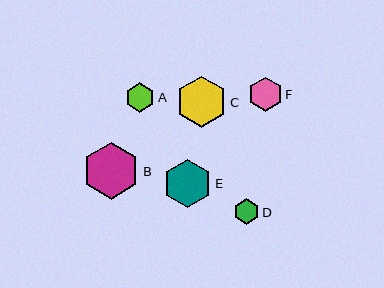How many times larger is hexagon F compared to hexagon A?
Hexagon F is approximately 1.2 times the size of hexagon A.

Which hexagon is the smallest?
Hexagon D is the smallest with a size of approximately 25 pixels.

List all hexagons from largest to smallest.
From largest to smallest: B, C, E, F, A, D.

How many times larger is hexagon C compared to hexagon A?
Hexagon C is approximately 1.7 times the size of hexagon A.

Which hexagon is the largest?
Hexagon B is the largest with a size of approximately 57 pixels.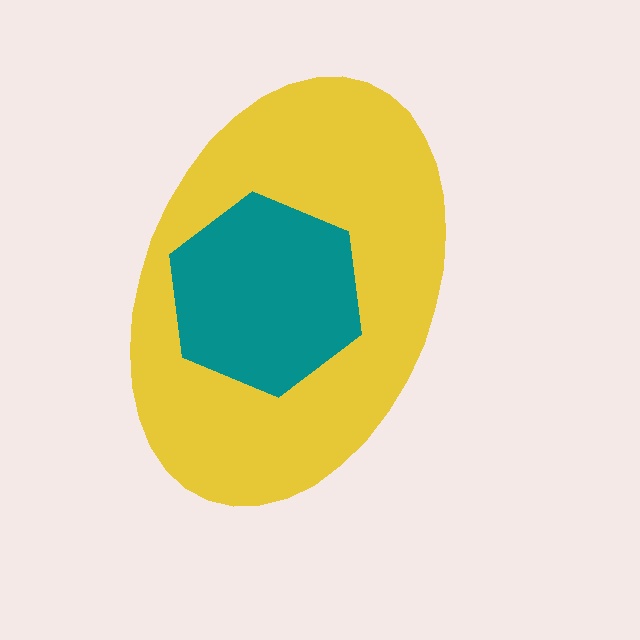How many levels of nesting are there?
2.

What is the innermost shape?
The teal hexagon.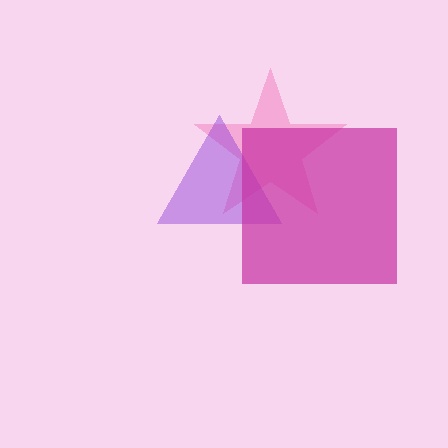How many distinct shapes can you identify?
There are 3 distinct shapes: a pink star, a purple triangle, a magenta square.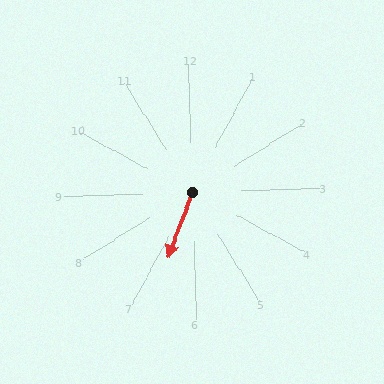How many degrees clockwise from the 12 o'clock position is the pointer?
Approximately 202 degrees.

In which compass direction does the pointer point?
South.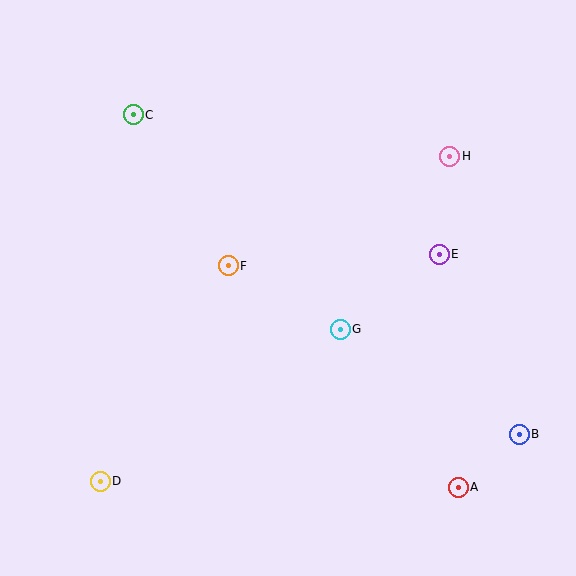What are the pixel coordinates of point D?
Point D is at (100, 481).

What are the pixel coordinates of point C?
Point C is at (133, 115).